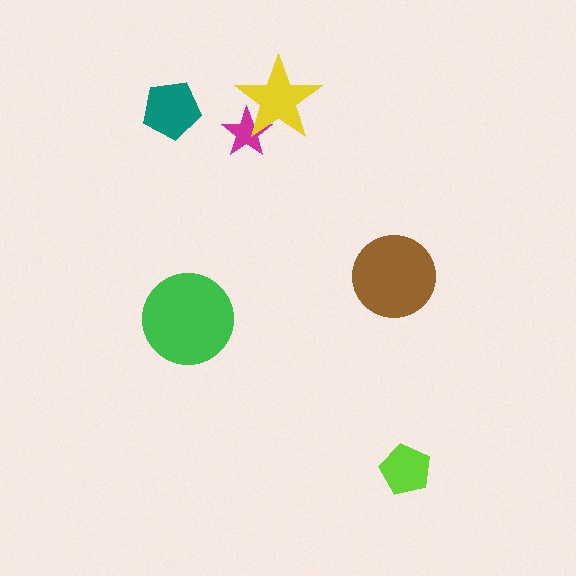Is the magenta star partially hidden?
Yes, it is partially covered by another shape.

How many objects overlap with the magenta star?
1 object overlaps with the magenta star.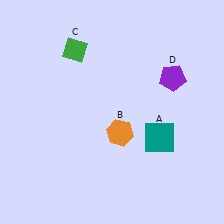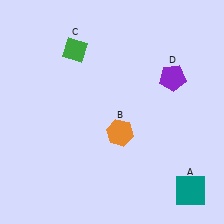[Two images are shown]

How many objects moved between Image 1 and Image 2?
1 object moved between the two images.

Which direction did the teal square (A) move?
The teal square (A) moved down.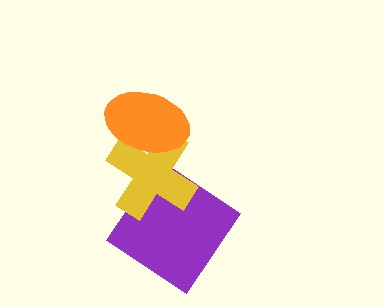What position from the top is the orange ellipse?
The orange ellipse is 1st from the top.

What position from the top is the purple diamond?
The purple diamond is 3rd from the top.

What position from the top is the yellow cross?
The yellow cross is 2nd from the top.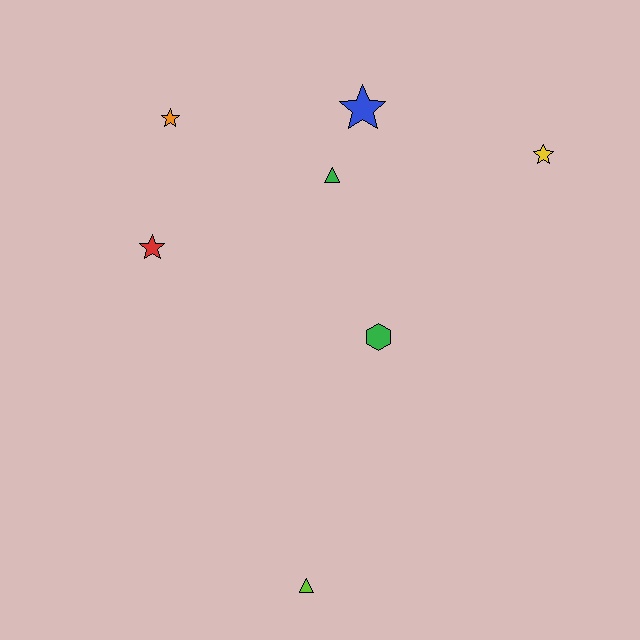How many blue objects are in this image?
There is 1 blue object.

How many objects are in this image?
There are 7 objects.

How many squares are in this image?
There are no squares.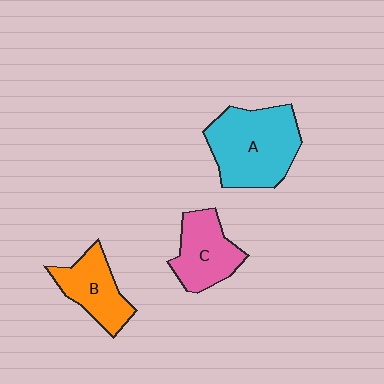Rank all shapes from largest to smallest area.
From largest to smallest: A (cyan), C (pink), B (orange).